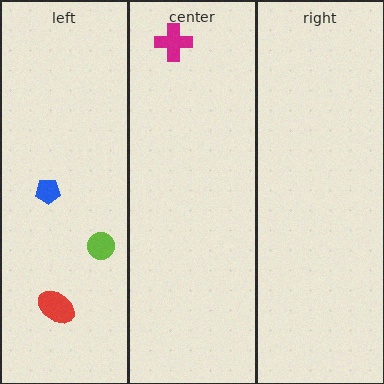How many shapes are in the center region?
1.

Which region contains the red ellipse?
The left region.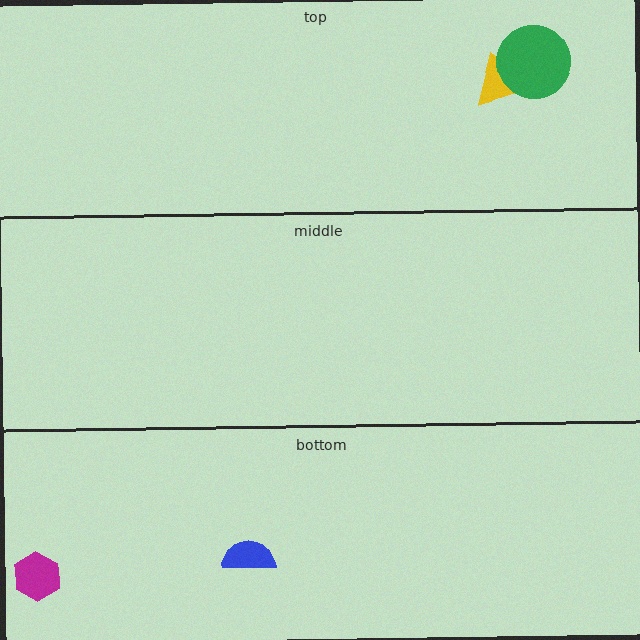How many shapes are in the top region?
2.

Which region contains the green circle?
The top region.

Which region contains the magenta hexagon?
The bottom region.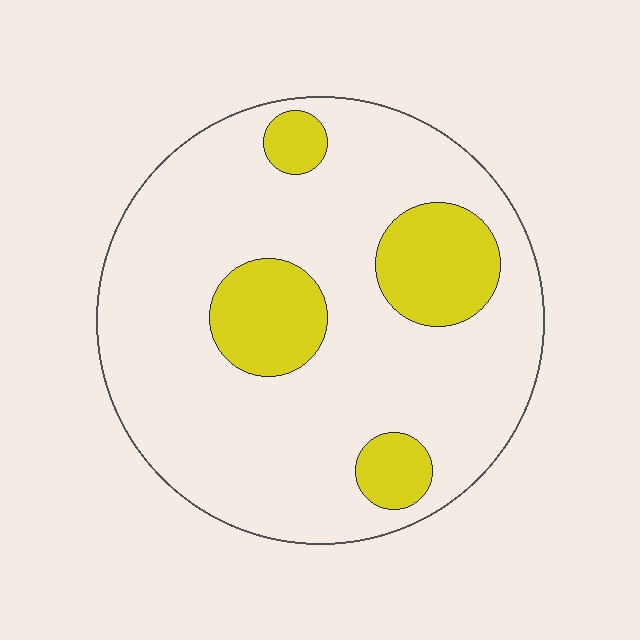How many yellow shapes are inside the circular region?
4.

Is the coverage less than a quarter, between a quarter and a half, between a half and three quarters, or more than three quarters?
Less than a quarter.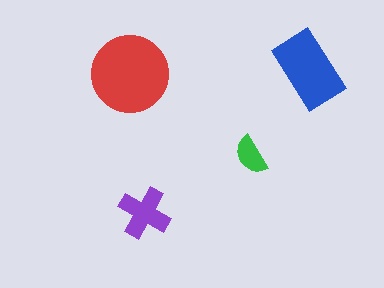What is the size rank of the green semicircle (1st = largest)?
4th.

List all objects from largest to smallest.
The red circle, the blue rectangle, the purple cross, the green semicircle.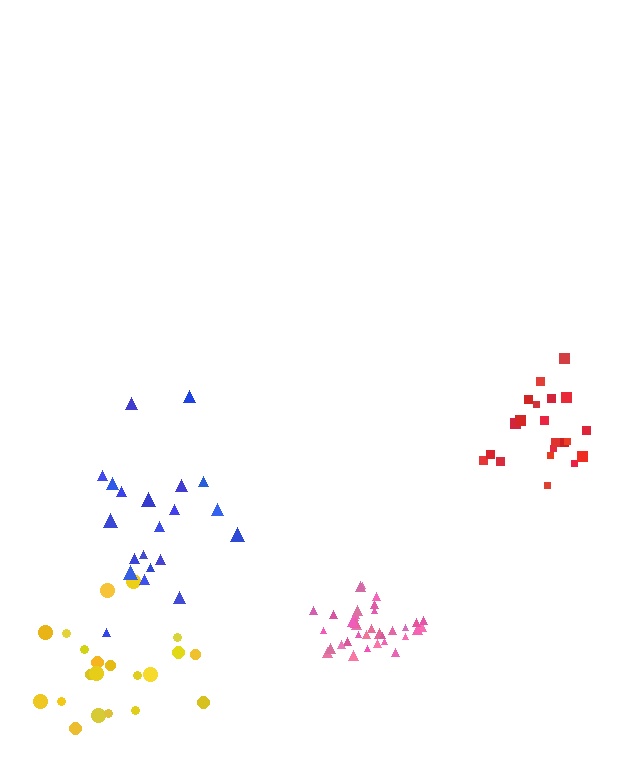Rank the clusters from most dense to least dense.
pink, red, blue, yellow.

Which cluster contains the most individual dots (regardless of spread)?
Pink (35).